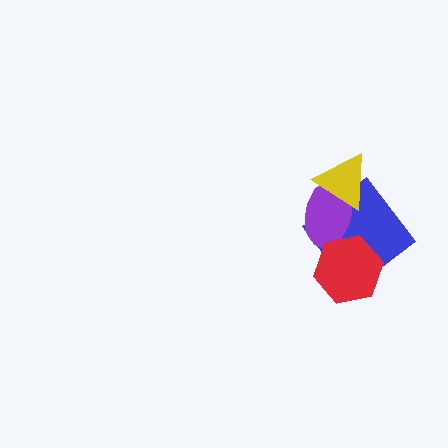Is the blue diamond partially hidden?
Yes, it is partially covered by another shape.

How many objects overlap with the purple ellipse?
3 objects overlap with the purple ellipse.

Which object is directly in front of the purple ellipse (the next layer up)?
The red hexagon is directly in front of the purple ellipse.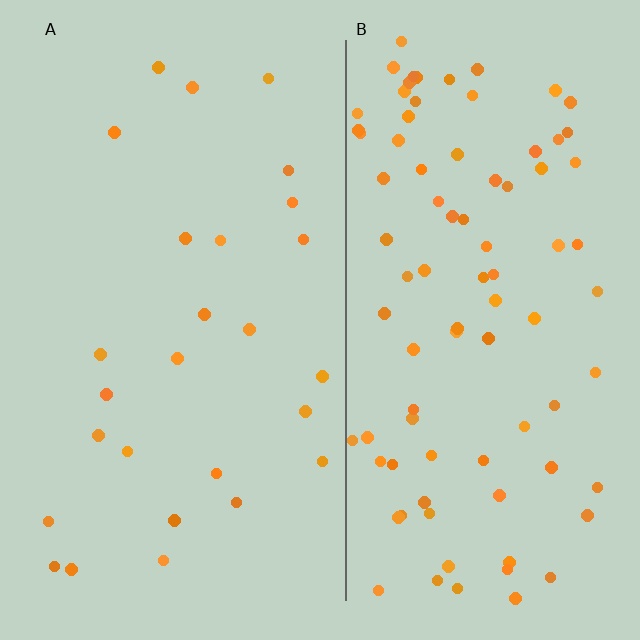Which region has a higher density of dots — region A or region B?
B (the right).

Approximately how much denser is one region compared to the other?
Approximately 3.4× — region B over region A.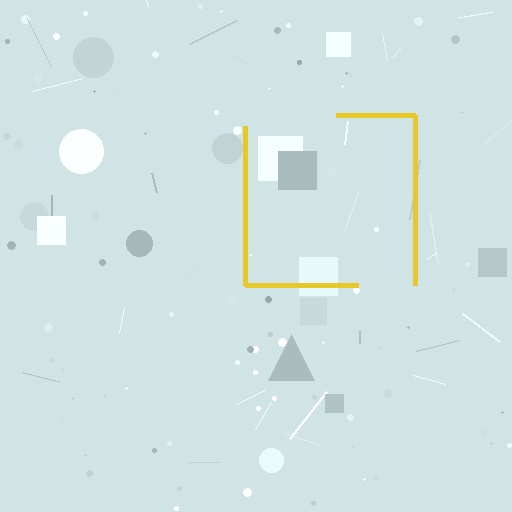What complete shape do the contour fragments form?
The contour fragments form a square.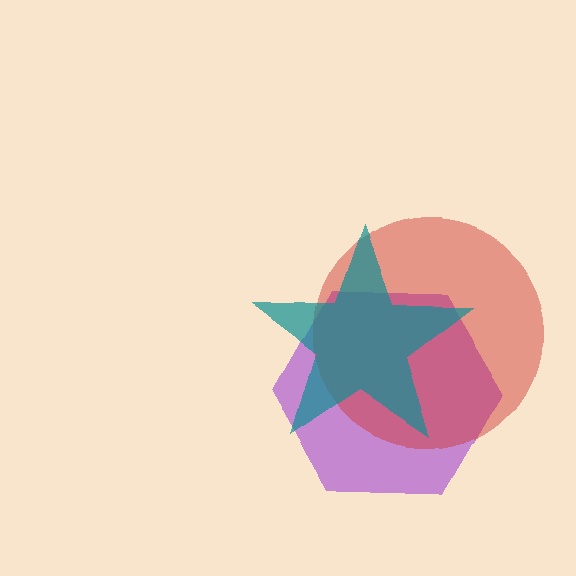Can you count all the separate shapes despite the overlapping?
Yes, there are 3 separate shapes.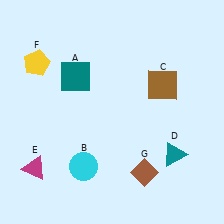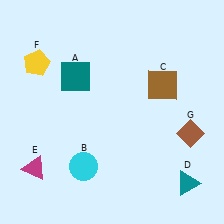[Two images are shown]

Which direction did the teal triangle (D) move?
The teal triangle (D) moved down.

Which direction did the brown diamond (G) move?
The brown diamond (G) moved right.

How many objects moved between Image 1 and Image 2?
2 objects moved between the two images.